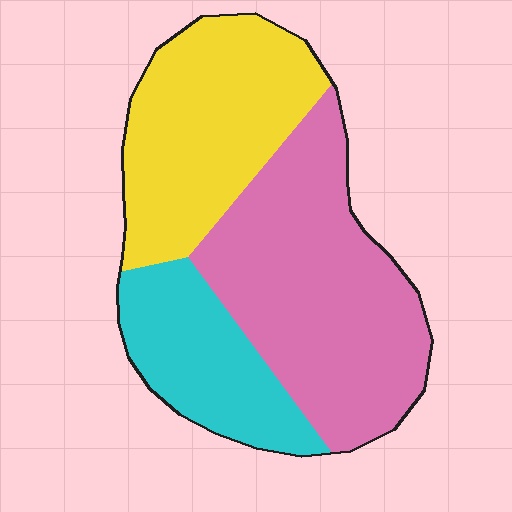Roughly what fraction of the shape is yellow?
Yellow covers 33% of the shape.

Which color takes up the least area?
Cyan, at roughly 20%.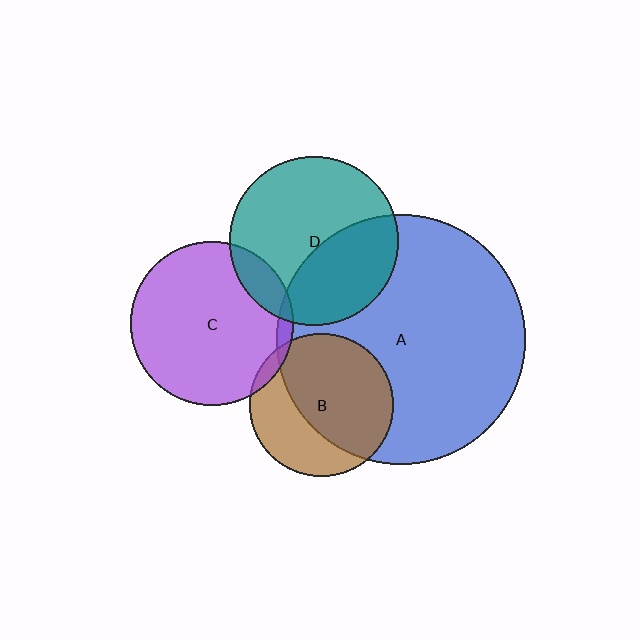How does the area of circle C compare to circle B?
Approximately 1.3 times.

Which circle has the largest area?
Circle A (blue).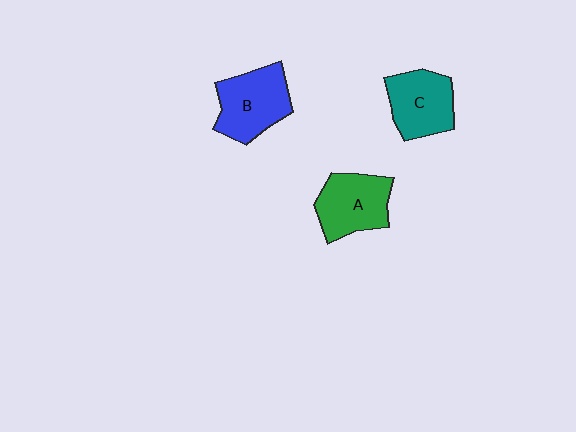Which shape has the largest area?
Shape B (blue).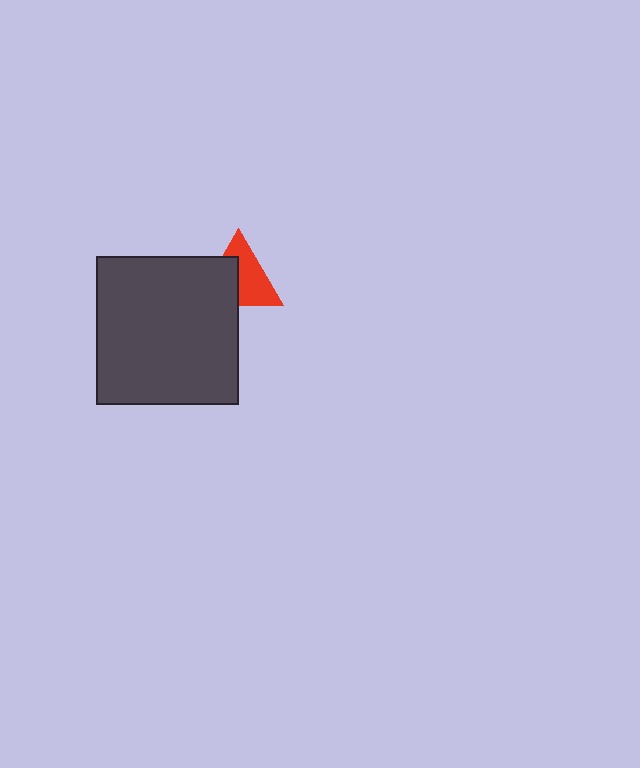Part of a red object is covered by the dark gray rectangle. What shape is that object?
It is a triangle.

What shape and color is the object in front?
The object in front is a dark gray rectangle.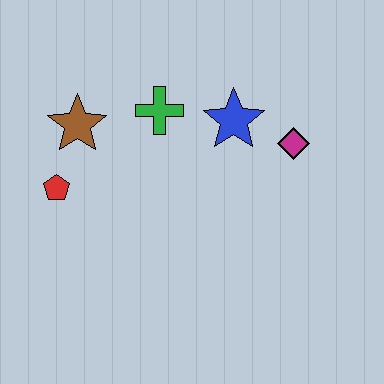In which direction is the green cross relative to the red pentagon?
The green cross is to the right of the red pentagon.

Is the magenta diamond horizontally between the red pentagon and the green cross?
No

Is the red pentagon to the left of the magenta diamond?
Yes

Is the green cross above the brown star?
Yes